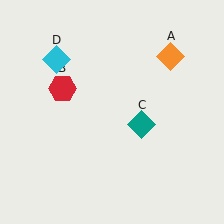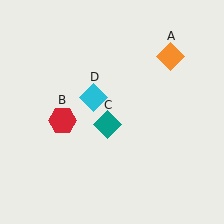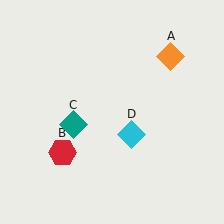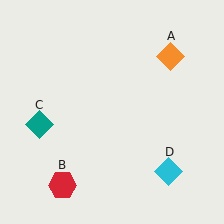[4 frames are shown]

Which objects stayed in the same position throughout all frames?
Orange diamond (object A) remained stationary.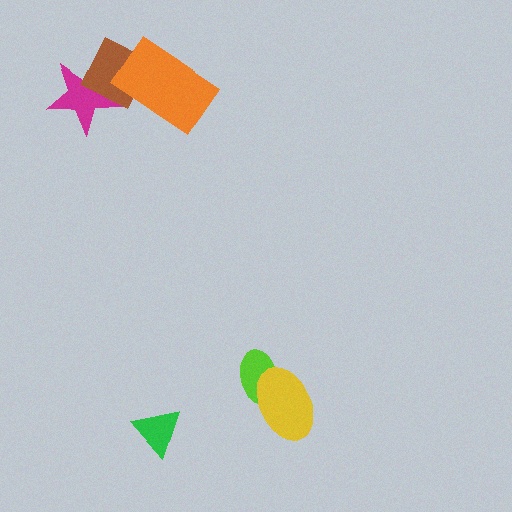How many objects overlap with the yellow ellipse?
1 object overlaps with the yellow ellipse.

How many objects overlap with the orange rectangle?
1 object overlaps with the orange rectangle.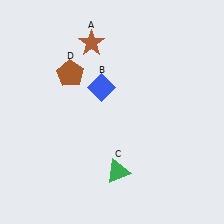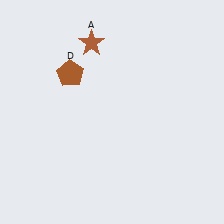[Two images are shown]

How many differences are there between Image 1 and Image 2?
There are 2 differences between the two images.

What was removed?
The blue diamond (B), the green triangle (C) were removed in Image 2.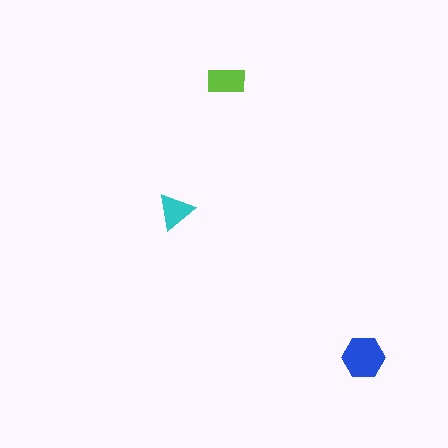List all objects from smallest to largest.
The cyan triangle, the lime rectangle, the blue hexagon.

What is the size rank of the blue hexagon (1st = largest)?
1st.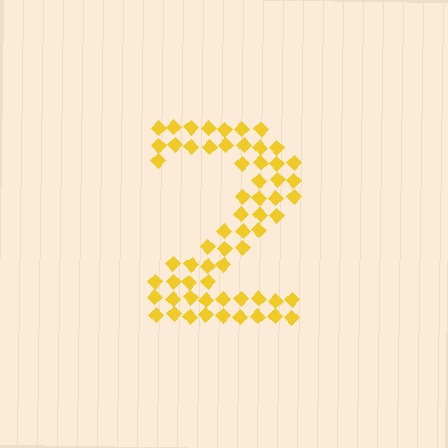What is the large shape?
The large shape is the digit 2.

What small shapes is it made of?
It is made of small diamonds.